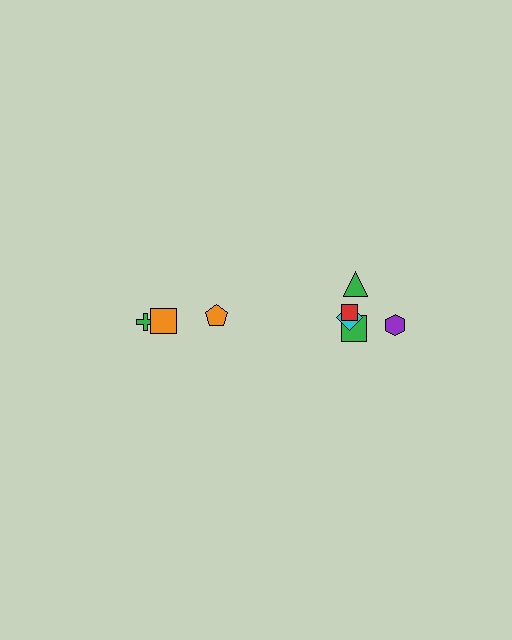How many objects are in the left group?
There are 3 objects.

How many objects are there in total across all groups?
There are 8 objects.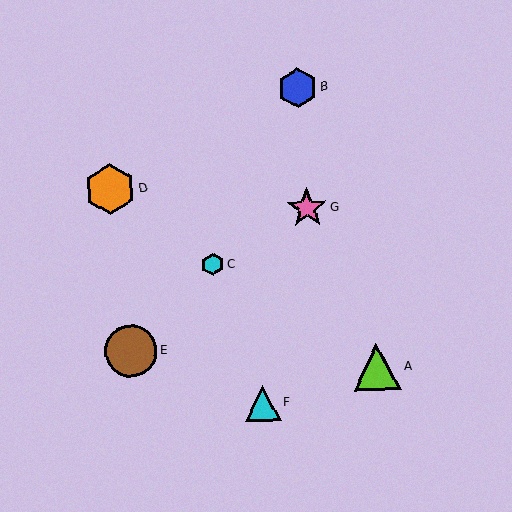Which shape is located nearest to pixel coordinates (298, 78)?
The blue hexagon (labeled B) at (297, 88) is nearest to that location.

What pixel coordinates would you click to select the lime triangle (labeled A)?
Click at (377, 366) to select the lime triangle A.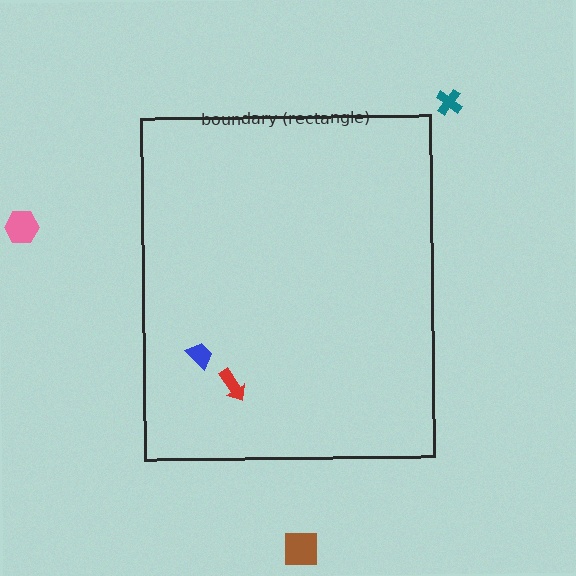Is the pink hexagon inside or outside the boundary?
Outside.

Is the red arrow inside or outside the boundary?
Inside.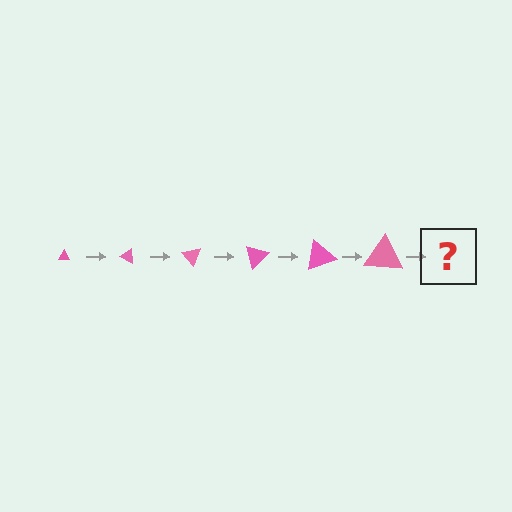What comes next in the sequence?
The next element should be a triangle, larger than the previous one and rotated 150 degrees from the start.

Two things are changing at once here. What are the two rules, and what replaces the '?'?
The two rules are that the triangle grows larger each step and it rotates 25 degrees each step. The '?' should be a triangle, larger than the previous one and rotated 150 degrees from the start.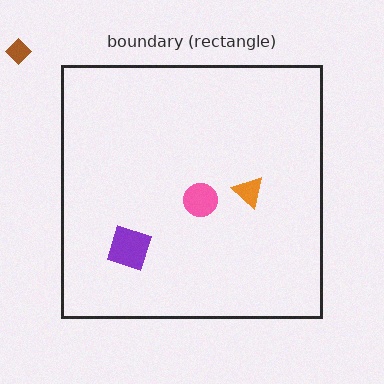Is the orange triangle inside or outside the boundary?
Inside.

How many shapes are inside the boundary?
3 inside, 1 outside.